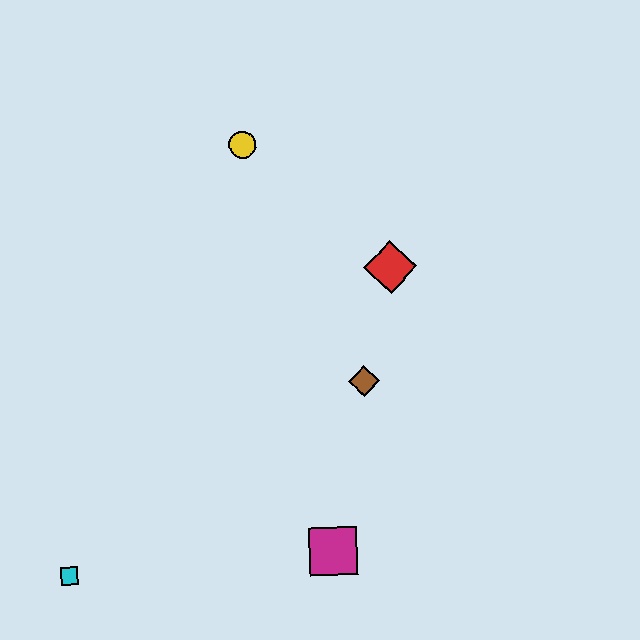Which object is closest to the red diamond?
The brown diamond is closest to the red diamond.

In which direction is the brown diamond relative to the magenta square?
The brown diamond is above the magenta square.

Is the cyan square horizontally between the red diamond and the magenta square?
No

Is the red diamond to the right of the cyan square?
Yes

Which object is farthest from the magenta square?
The yellow circle is farthest from the magenta square.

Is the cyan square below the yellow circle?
Yes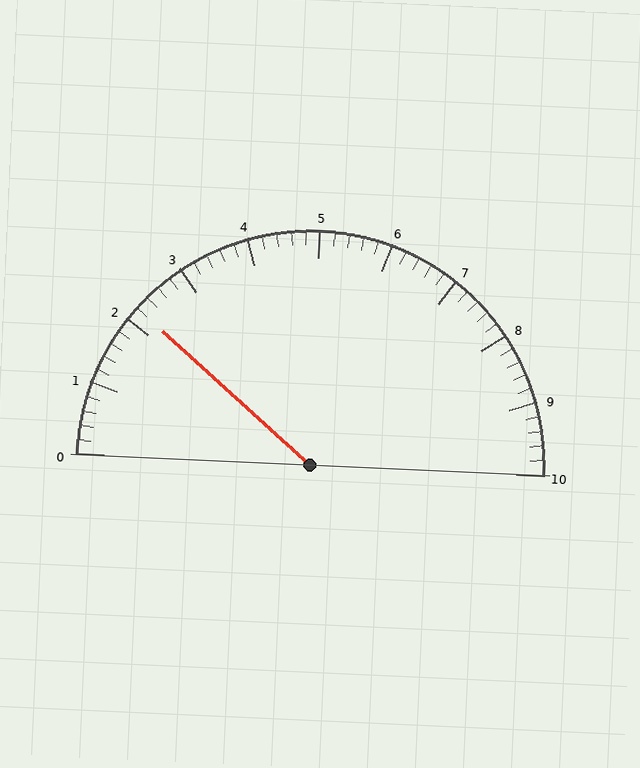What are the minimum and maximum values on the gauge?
The gauge ranges from 0 to 10.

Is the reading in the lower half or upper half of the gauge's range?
The reading is in the lower half of the range (0 to 10).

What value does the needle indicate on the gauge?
The needle indicates approximately 2.2.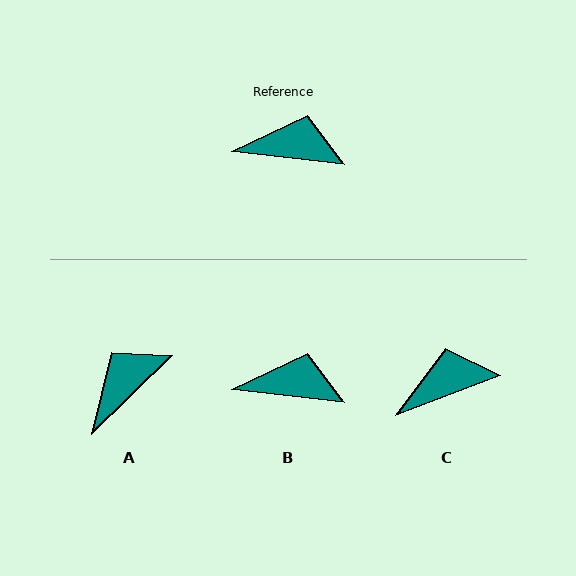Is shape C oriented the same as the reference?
No, it is off by about 28 degrees.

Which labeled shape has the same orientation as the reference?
B.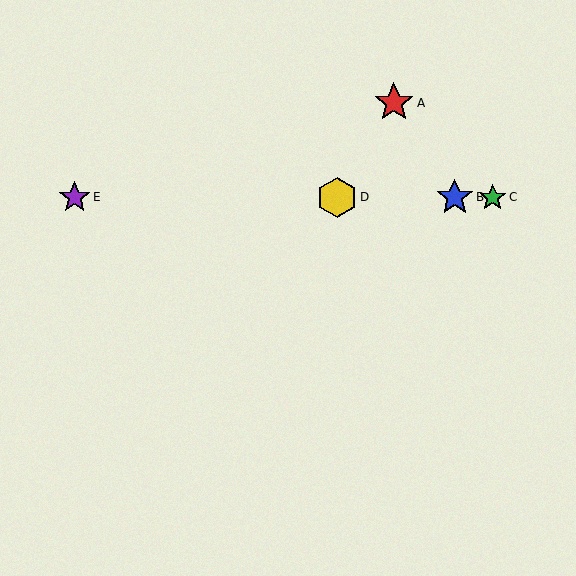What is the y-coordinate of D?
Object D is at y≈197.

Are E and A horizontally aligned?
No, E is at y≈197 and A is at y≈103.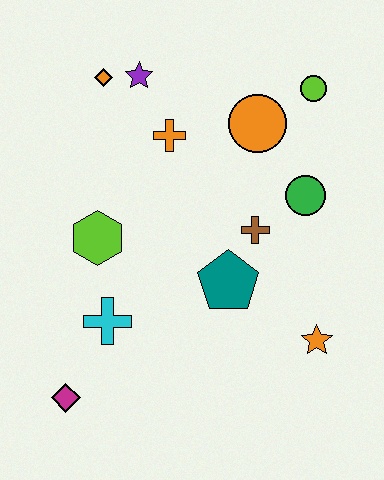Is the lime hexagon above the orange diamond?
No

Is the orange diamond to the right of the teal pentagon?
No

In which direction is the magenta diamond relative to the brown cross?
The magenta diamond is to the left of the brown cross.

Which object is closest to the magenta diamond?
The cyan cross is closest to the magenta diamond.